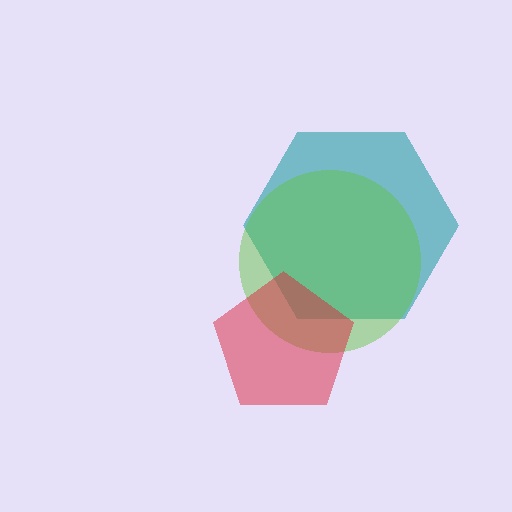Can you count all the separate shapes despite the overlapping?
Yes, there are 3 separate shapes.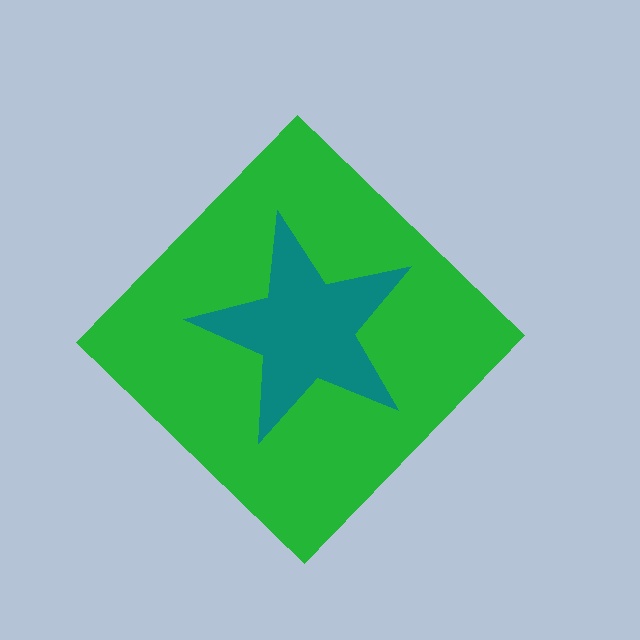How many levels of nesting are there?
2.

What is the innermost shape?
The teal star.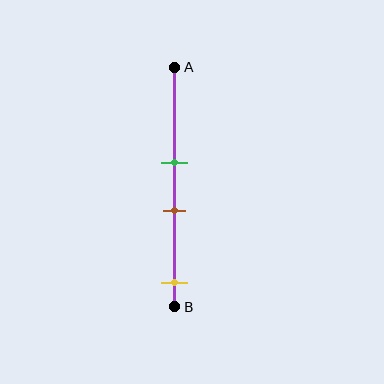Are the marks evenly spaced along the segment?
No, the marks are not evenly spaced.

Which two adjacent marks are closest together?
The green and brown marks are the closest adjacent pair.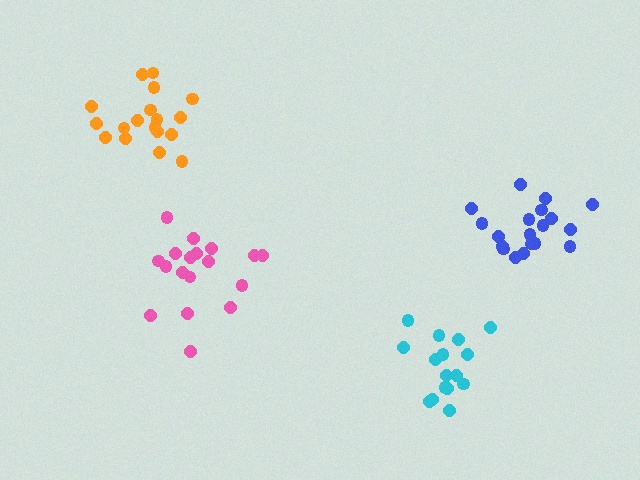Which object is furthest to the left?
The orange cluster is leftmost.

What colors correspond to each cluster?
The clusters are colored: cyan, orange, pink, blue.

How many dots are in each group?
Group 1: 16 dots, Group 2: 18 dots, Group 3: 18 dots, Group 4: 19 dots (71 total).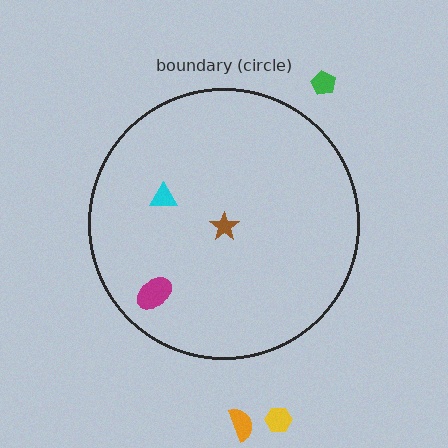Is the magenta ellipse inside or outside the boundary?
Inside.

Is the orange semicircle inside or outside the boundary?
Outside.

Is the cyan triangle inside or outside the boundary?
Inside.